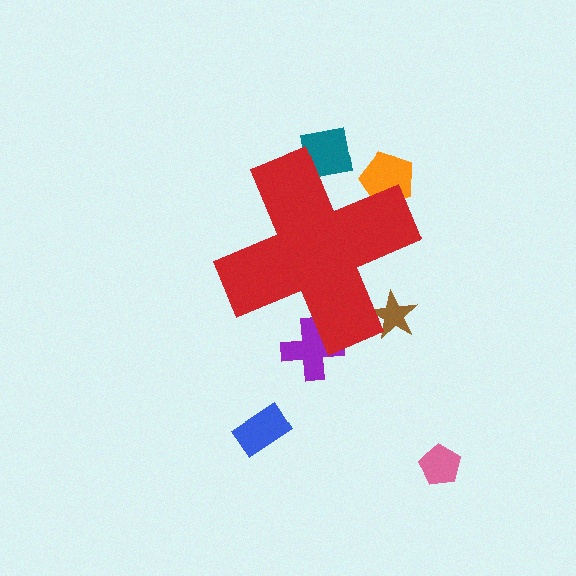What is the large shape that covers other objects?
A red cross.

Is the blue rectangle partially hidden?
No, the blue rectangle is fully visible.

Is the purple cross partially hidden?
Yes, the purple cross is partially hidden behind the red cross.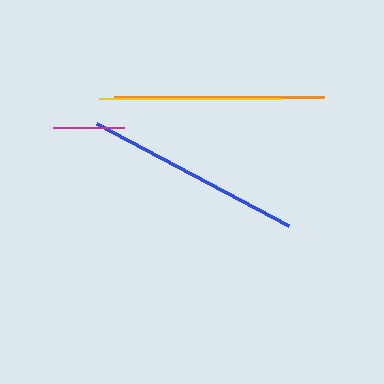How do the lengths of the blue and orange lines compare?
The blue and orange lines are approximately the same length.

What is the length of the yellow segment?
The yellow segment is approximately 182 pixels long.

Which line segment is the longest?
The blue line is the longest at approximately 218 pixels.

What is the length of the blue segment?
The blue segment is approximately 218 pixels long.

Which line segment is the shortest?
The magenta line is the shortest at approximately 71 pixels.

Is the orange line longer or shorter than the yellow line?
The orange line is longer than the yellow line.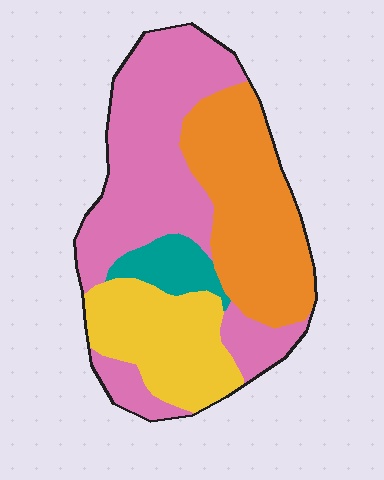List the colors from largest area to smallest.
From largest to smallest: pink, orange, yellow, teal.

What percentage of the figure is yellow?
Yellow covers around 20% of the figure.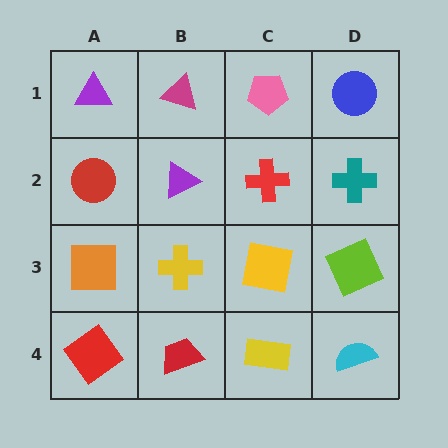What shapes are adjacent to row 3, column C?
A red cross (row 2, column C), a yellow rectangle (row 4, column C), a yellow cross (row 3, column B), a lime square (row 3, column D).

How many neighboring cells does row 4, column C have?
3.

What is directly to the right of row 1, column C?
A blue circle.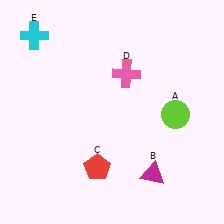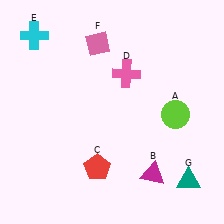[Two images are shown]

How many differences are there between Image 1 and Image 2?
There are 2 differences between the two images.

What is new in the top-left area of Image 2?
A pink diamond (F) was added in the top-left area of Image 2.